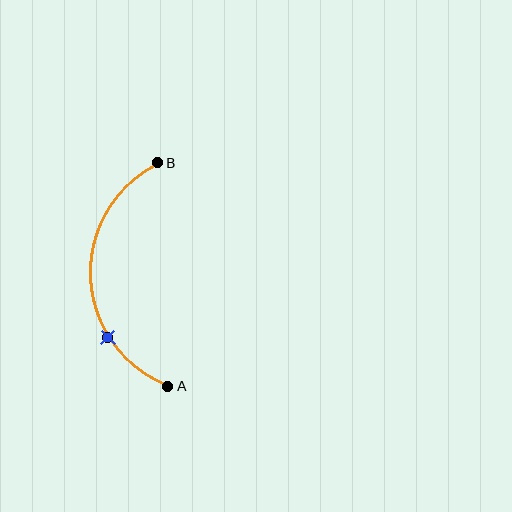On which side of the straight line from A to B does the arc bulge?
The arc bulges to the left of the straight line connecting A and B.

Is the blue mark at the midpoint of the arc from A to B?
No. The blue mark lies on the arc but is closer to endpoint A. The arc midpoint would be at the point on the curve equidistant along the arc from both A and B.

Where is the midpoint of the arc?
The arc midpoint is the point on the curve farthest from the straight line joining A and B. It sits to the left of that line.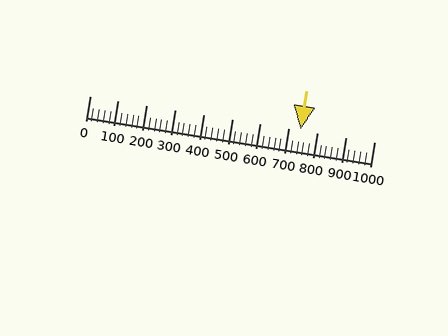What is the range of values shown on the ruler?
The ruler shows values from 0 to 1000.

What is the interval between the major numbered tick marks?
The major tick marks are spaced 100 units apart.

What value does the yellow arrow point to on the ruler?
The yellow arrow points to approximately 740.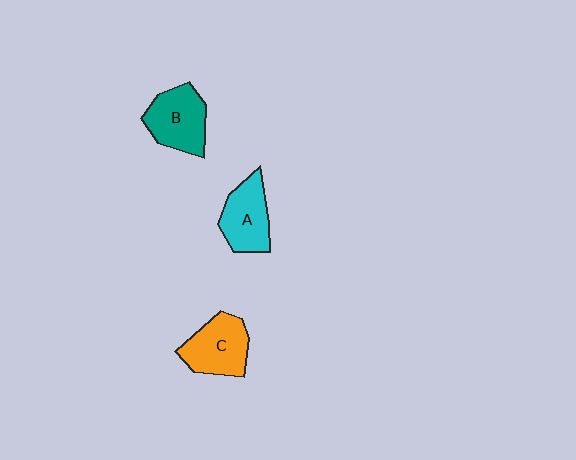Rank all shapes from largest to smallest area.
From largest to smallest: B (teal), C (orange), A (cyan).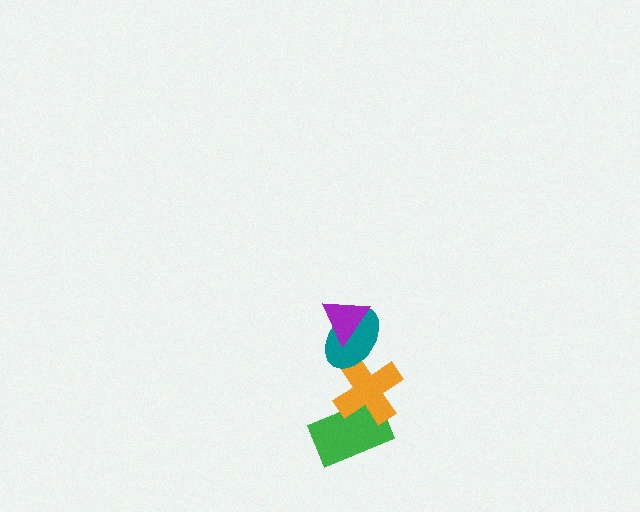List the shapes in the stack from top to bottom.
From top to bottom: the purple triangle, the teal ellipse, the orange cross, the green rectangle.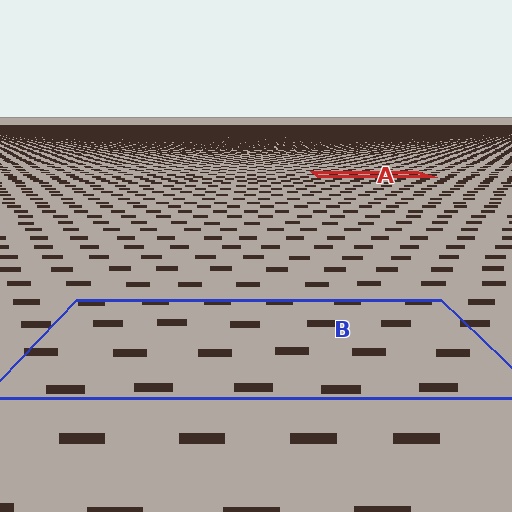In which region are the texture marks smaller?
The texture marks are smaller in region A, because it is farther away.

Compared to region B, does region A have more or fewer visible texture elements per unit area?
Region A has more texture elements per unit area — they are packed more densely because it is farther away.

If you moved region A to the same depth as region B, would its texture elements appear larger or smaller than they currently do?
They would appear larger. At a closer depth, the same texture elements are projected at a bigger on-screen size.